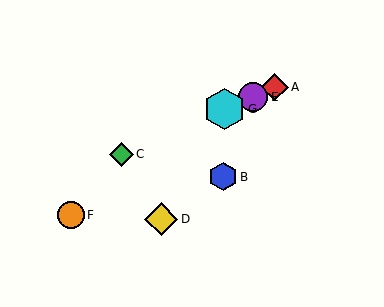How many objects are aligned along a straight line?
4 objects (A, C, E, G) are aligned along a straight line.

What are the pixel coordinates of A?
Object A is at (275, 87).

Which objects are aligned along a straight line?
Objects A, C, E, G are aligned along a straight line.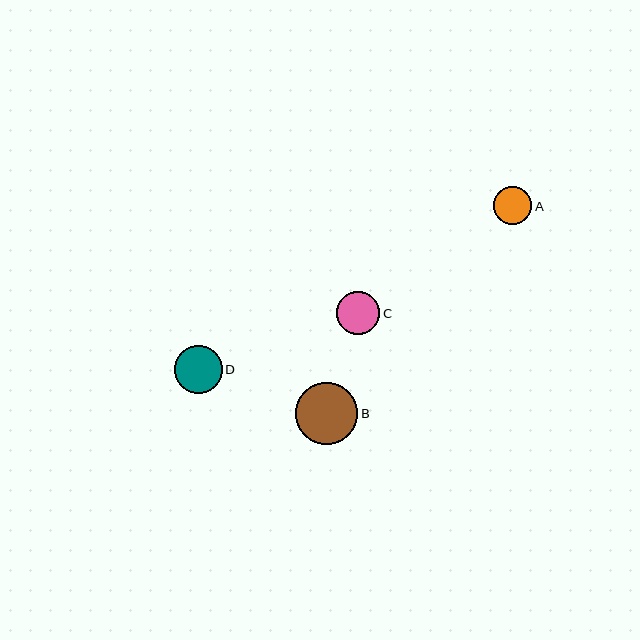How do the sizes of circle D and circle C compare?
Circle D and circle C are approximately the same size.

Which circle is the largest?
Circle B is the largest with a size of approximately 62 pixels.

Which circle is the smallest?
Circle A is the smallest with a size of approximately 38 pixels.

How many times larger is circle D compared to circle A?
Circle D is approximately 1.3 times the size of circle A.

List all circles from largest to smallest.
From largest to smallest: B, D, C, A.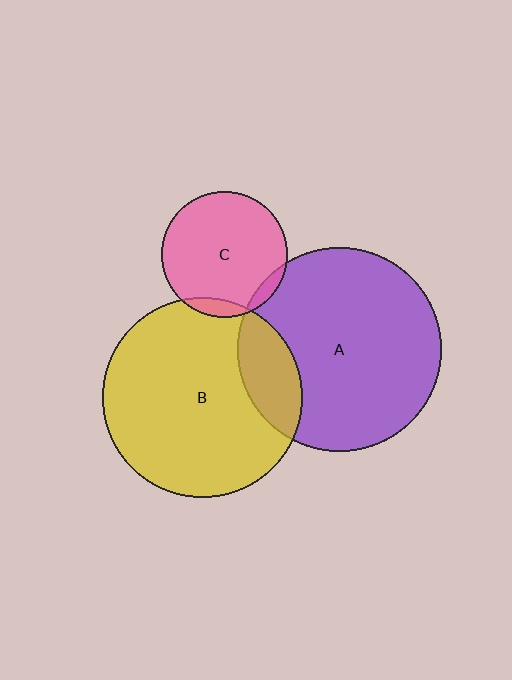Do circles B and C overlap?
Yes.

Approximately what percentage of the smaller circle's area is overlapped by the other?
Approximately 5%.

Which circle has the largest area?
Circle A (purple).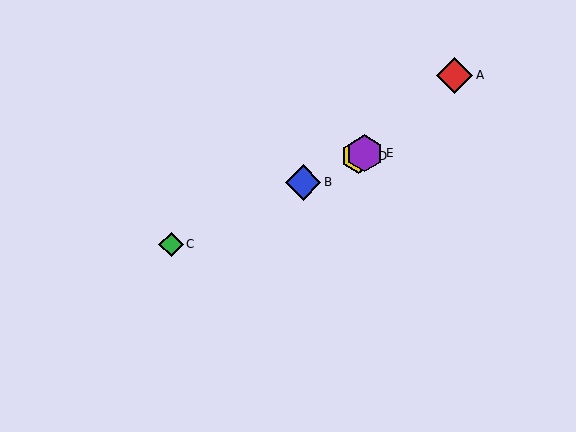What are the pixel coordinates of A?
Object A is at (455, 75).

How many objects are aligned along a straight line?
4 objects (B, C, D, E) are aligned along a straight line.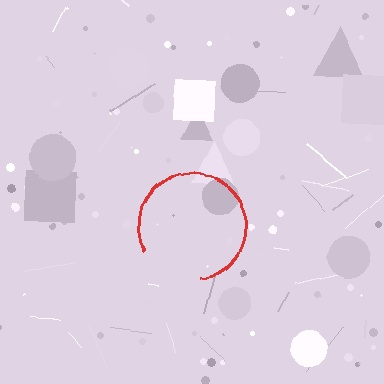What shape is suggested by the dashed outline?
The dashed outline suggests a circle.